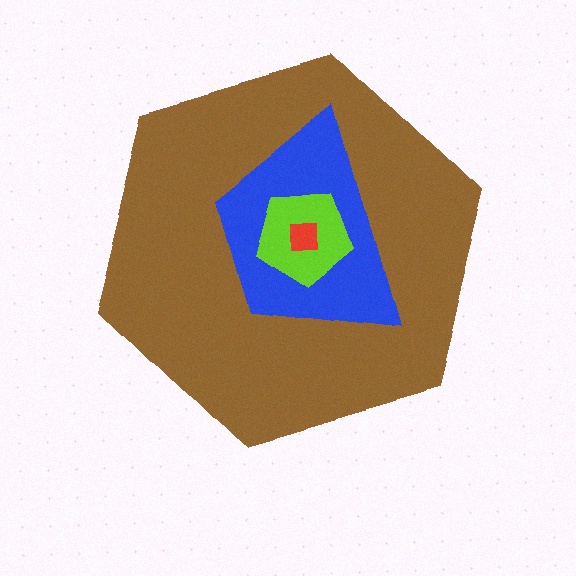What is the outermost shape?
The brown hexagon.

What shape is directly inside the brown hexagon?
The blue trapezoid.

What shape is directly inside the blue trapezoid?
The lime pentagon.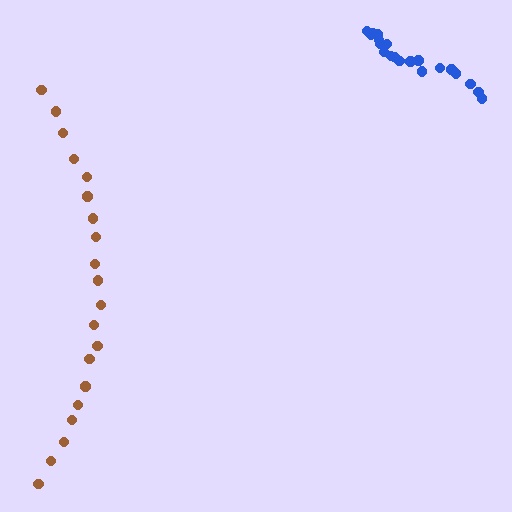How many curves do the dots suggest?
There are 2 distinct paths.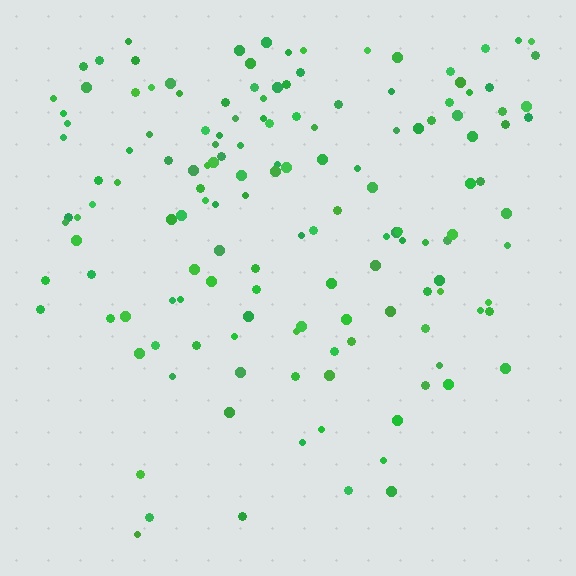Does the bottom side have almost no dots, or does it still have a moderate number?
Still a moderate number, just noticeably fewer than the top.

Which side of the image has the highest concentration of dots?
The top.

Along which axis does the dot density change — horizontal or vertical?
Vertical.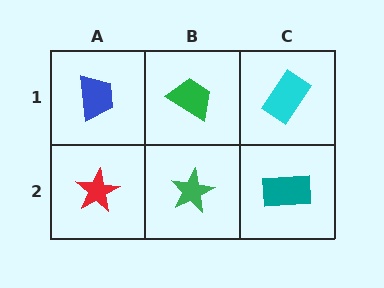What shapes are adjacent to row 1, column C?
A teal rectangle (row 2, column C), a green trapezoid (row 1, column B).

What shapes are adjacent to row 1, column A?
A red star (row 2, column A), a green trapezoid (row 1, column B).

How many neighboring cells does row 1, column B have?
3.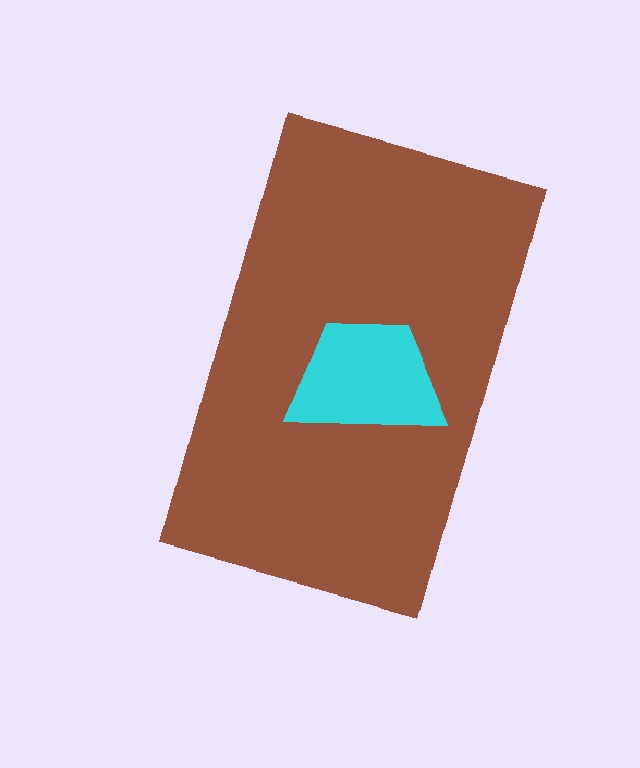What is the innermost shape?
The cyan trapezoid.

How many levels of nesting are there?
2.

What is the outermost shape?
The brown rectangle.